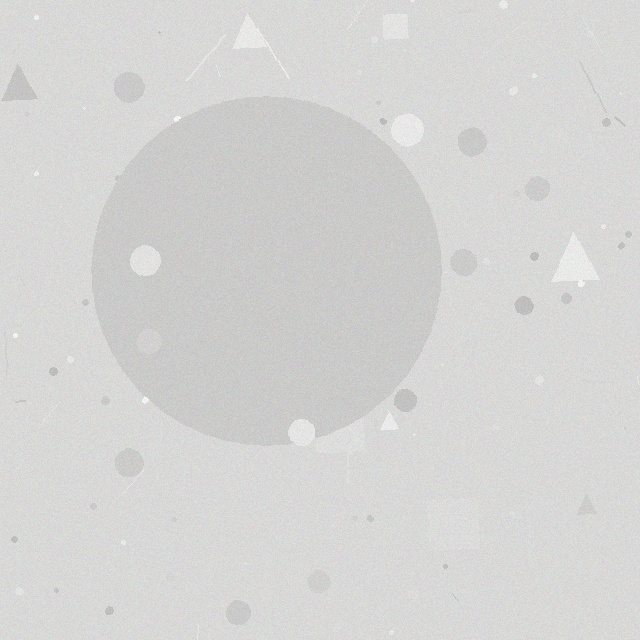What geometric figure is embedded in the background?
A circle is embedded in the background.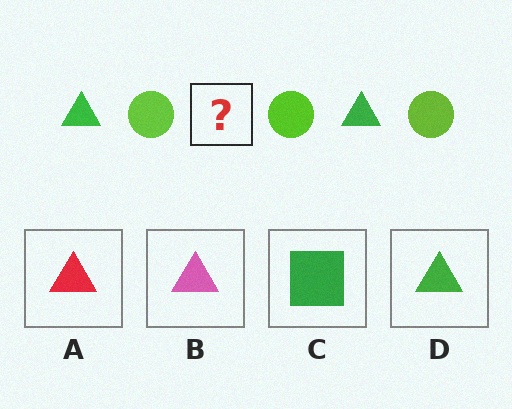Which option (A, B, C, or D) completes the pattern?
D.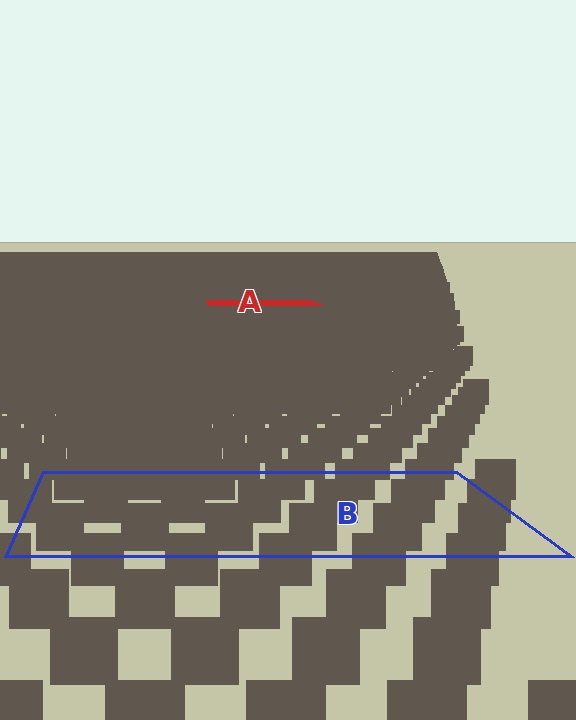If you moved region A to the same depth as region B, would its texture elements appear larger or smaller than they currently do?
They would appear larger. At a closer depth, the same texture elements are projected at a bigger on-screen size.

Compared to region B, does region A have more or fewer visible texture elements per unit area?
Region A has more texture elements per unit area — they are packed more densely because it is farther away.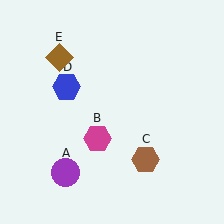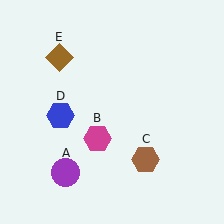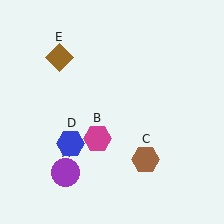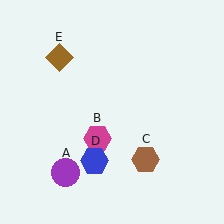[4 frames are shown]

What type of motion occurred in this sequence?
The blue hexagon (object D) rotated counterclockwise around the center of the scene.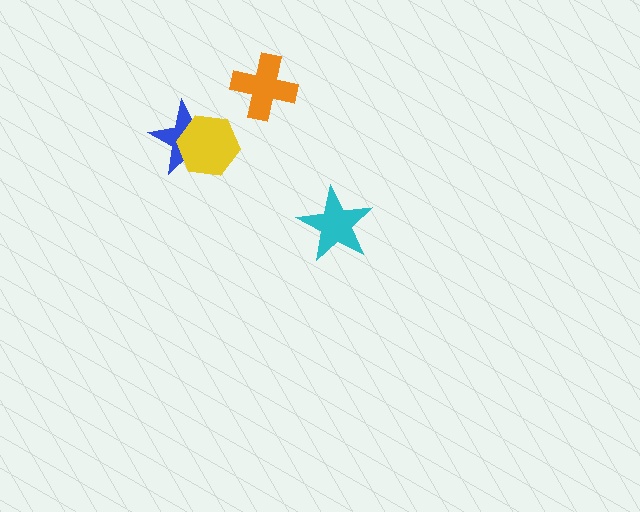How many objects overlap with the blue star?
1 object overlaps with the blue star.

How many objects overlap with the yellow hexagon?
1 object overlaps with the yellow hexagon.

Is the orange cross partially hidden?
No, no other shape covers it.